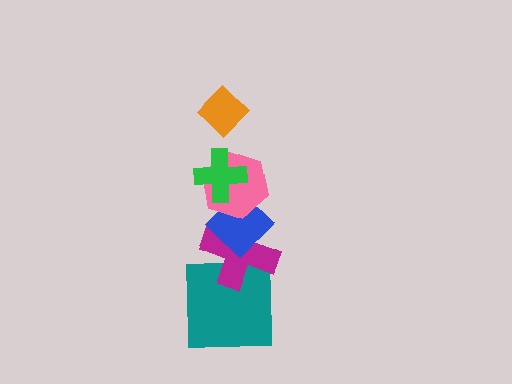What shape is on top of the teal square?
The magenta cross is on top of the teal square.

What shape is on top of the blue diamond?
The pink hexagon is on top of the blue diamond.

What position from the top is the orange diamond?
The orange diamond is 1st from the top.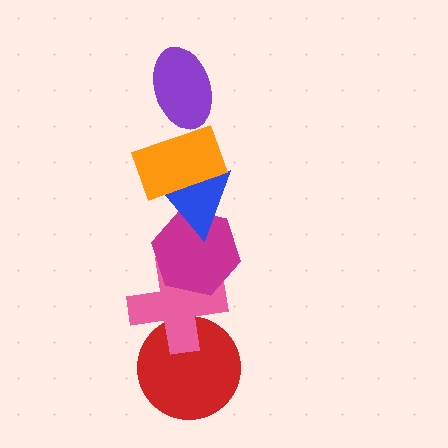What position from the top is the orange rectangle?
The orange rectangle is 2nd from the top.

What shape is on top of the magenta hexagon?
The blue triangle is on top of the magenta hexagon.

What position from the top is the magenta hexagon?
The magenta hexagon is 4th from the top.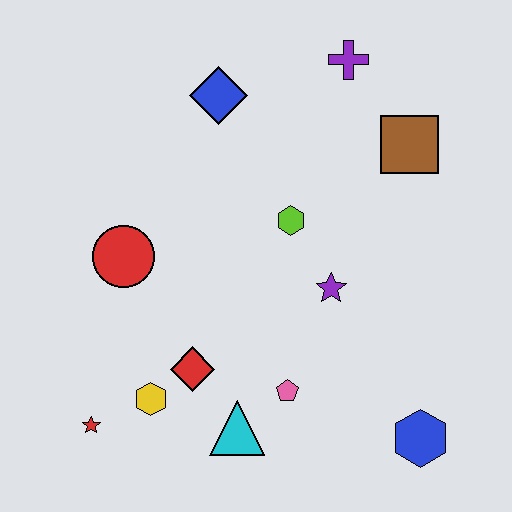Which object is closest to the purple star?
The lime hexagon is closest to the purple star.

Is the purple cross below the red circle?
No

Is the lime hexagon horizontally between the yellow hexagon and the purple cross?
Yes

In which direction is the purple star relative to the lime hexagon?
The purple star is below the lime hexagon.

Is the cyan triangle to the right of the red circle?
Yes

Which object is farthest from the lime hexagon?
The red star is farthest from the lime hexagon.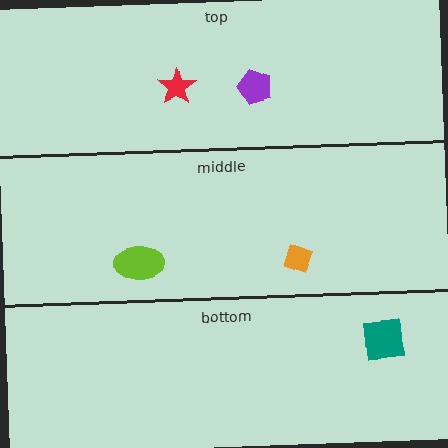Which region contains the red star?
The top region.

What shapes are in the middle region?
The orange diamond, the lime ellipse.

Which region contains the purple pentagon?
The top region.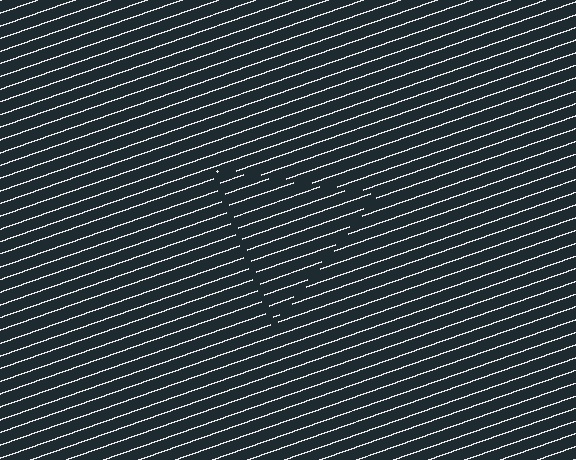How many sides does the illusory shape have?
3 sides — the line-ends trace a triangle.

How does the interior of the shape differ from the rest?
The interior of the shape contains the same grating, shifted by half a period — the contour is defined by the phase discontinuity where line-ends from the inner and outer gratings abut.